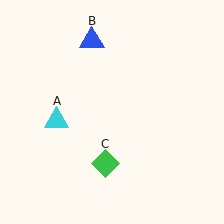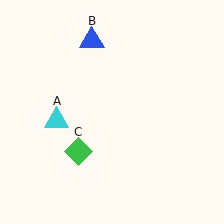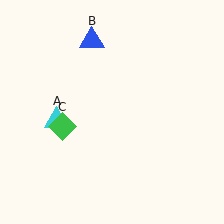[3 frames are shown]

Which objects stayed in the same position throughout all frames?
Cyan triangle (object A) and blue triangle (object B) remained stationary.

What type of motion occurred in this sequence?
The green diamond (object C) rotated clockwise around the center of the scene.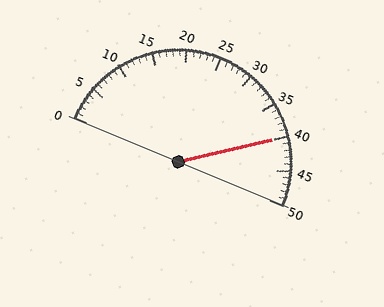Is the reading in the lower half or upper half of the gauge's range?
The reading is in the upper half of the range (0 to 50).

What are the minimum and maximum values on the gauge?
The gauge ranges from 0 to 50.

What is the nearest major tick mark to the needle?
The nearest major tick mark is 40.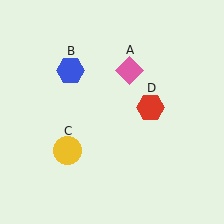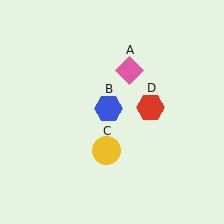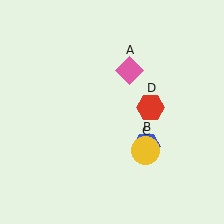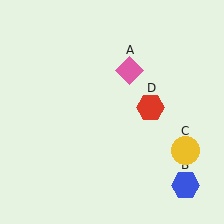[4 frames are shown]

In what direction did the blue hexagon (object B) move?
The blue hexagon (object B) moved down and to the right.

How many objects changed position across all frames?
2 objects changed position: blue hexagon (object B), yellow circle (object C).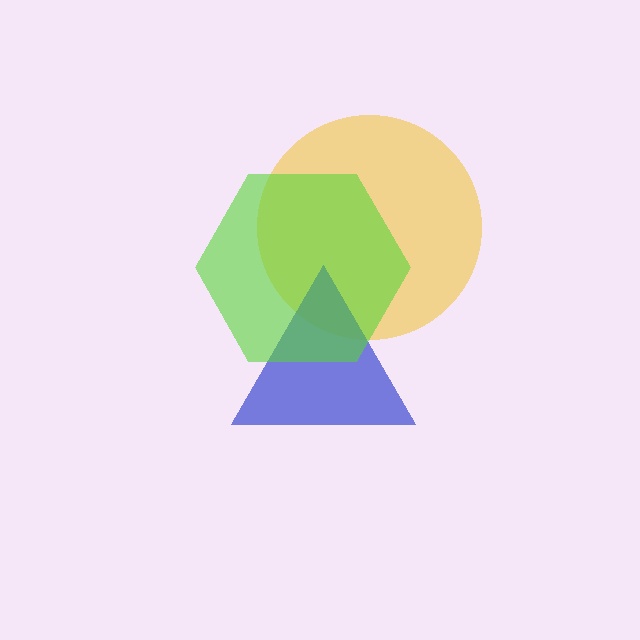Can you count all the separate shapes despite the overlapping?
Yes, there are 3 separate shapes.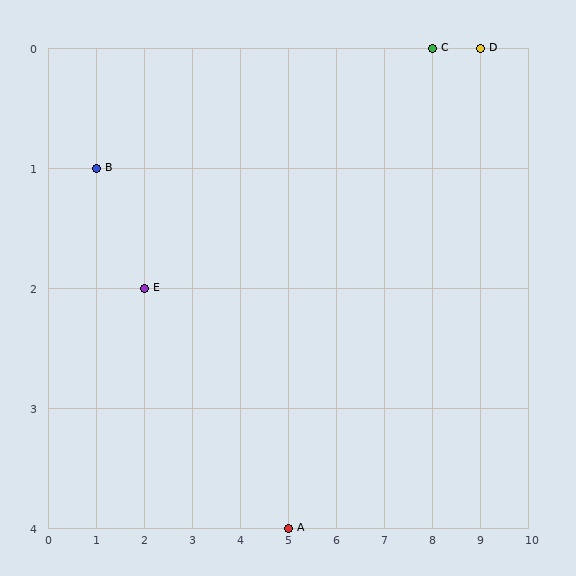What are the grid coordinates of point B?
Point B is at grid coordinates (1, 1).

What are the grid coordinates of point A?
Point A is at grid coordinates (5, 4).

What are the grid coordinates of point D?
Point D is at grid coordinates (9, 0).